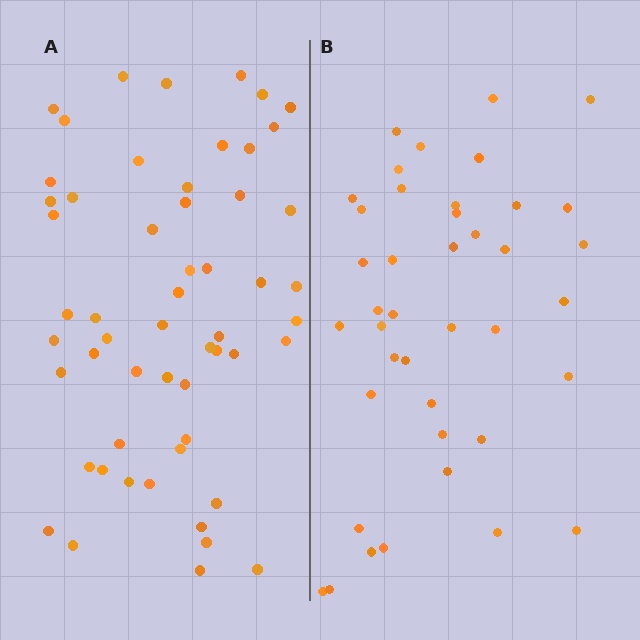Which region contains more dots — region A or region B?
Region A (the left region) has more dots.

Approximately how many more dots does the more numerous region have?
Region A has approximately 15 more dots than region B.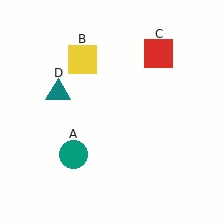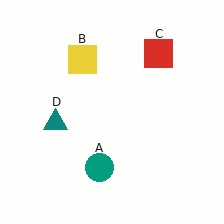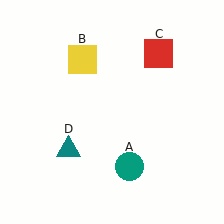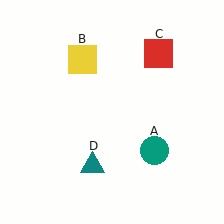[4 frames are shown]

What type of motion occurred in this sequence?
The teal circle (object A), teal triangle (object D) rotated counterclockwise around the center of the scene.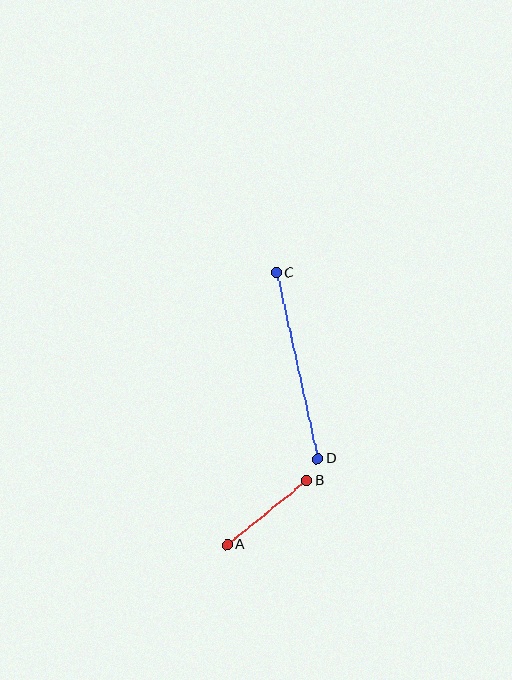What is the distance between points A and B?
The distance is approximately 103 pixels.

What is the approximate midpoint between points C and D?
The midpoint is at approximately (297, 366) pixels.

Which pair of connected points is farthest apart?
Points C and D are farthest apart.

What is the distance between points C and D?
The distance is approximately 190 pixels.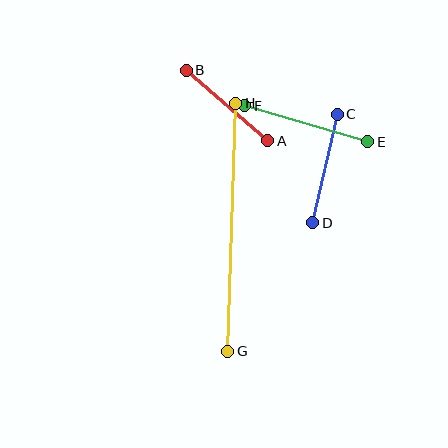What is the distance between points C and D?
The distance is approximately 111 pixels.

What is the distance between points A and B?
The distance is approximately 108 pixels.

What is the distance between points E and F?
The distance is approximately 128 pixels.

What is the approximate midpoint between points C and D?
The midpoint is at approximately (325, 169) pixels.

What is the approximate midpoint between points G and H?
The midpoint is at approximately (232, 227) pixels.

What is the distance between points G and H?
The distance is approximately 248 pixels.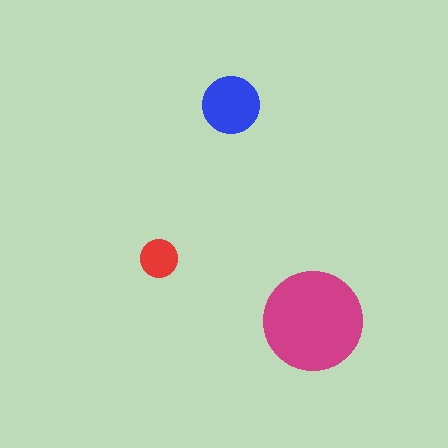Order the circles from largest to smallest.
the magenta one, the blue one, the red one.